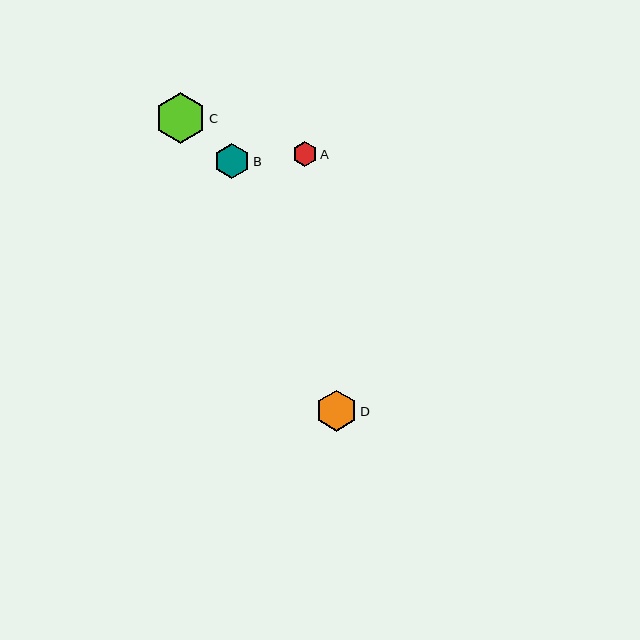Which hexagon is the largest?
Hexagon C is the largest with a size of approximately 52 pixels.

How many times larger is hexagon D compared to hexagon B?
Hexagon D is approximately 1.2 times the size of hexagon B.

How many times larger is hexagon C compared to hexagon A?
Hexagon C is approximately 2.1 times the size of hexagon A.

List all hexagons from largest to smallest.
From largest to smallest: C, D, B, A.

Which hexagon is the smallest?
Hexagon A is the smallest with a size of approximately 24 pixels.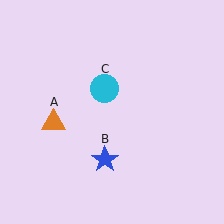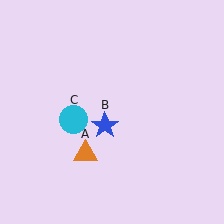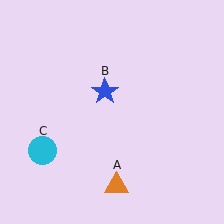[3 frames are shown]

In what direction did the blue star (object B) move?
The blue star (object B) moved up.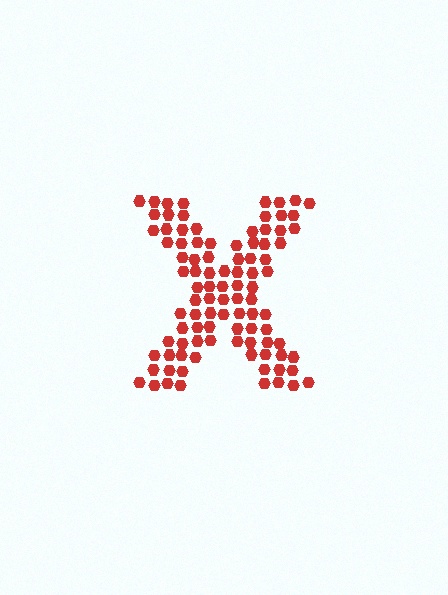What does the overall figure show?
The overall figure shows the letter X.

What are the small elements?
The small elements are hexagons.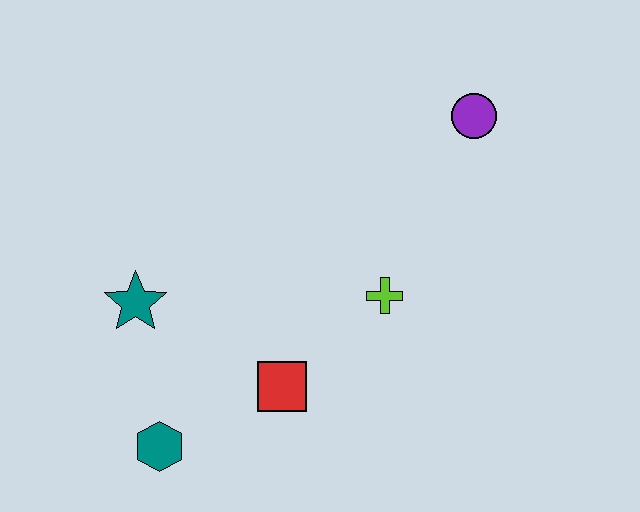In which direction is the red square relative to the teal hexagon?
The red square is to the right of the teal hexagon.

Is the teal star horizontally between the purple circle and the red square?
No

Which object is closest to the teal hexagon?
The red square is closest to the teal hexagon.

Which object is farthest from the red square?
The purple circle is farthest from the red square.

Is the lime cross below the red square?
No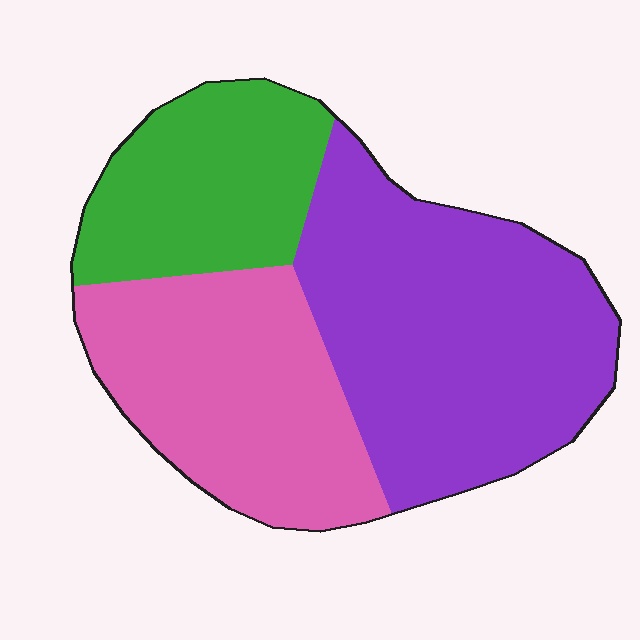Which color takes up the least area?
Green, at roughly 25%.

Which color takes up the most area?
Purple, at roughly 45%.